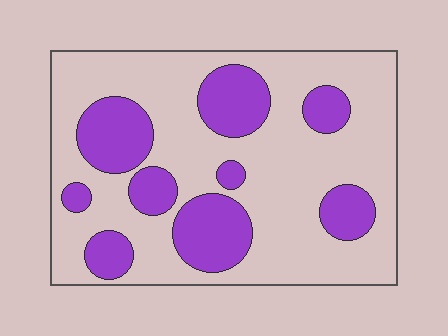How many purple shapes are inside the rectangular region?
9.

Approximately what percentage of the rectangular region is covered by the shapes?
Approximately 30%.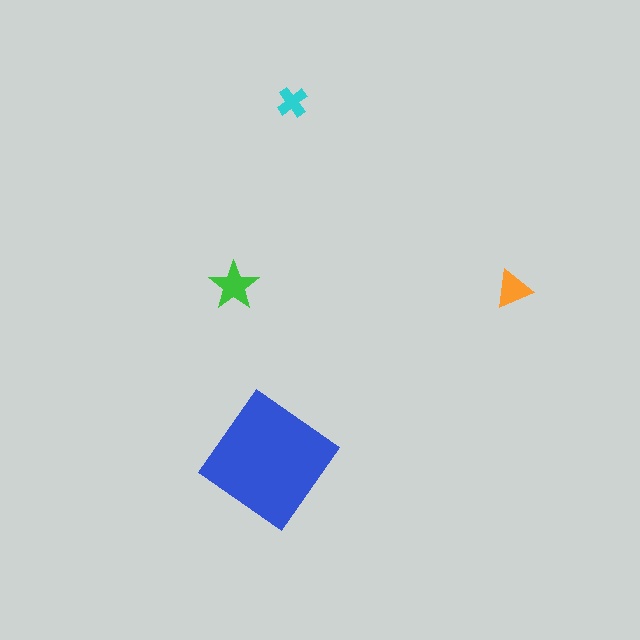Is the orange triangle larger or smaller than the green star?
Smaller.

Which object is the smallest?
The cyan cross.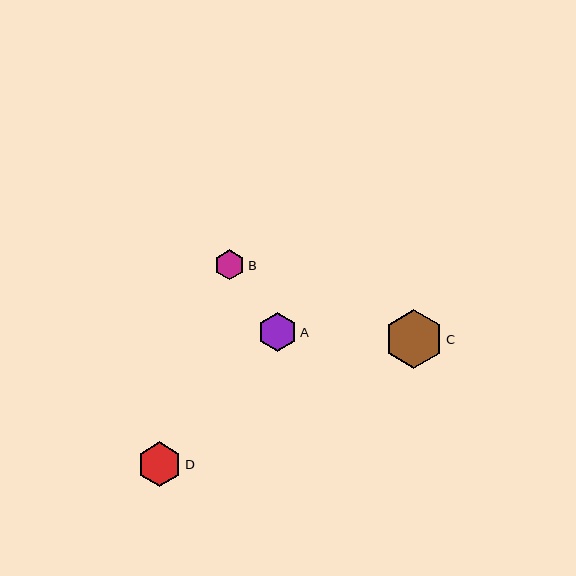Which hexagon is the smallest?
Hexagon B is the smallest with a size of approximately 30 pixels.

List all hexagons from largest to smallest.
From largest to smallest: C, D, A, B.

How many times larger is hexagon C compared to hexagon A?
Hexagon C is approximately 1.5 times the size of hexagon A.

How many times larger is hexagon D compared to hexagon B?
Hexagon D is approximately 1.5 times the size of hexagon B.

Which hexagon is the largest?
Hexagon C is the largest with a size of approximately 59 pixels.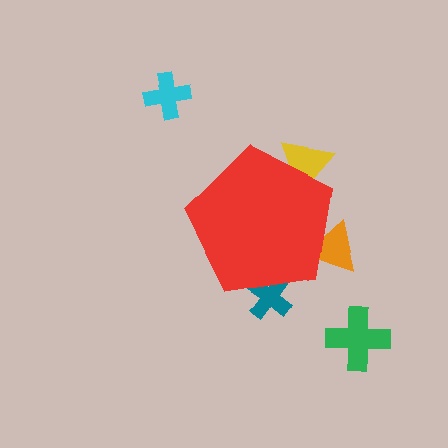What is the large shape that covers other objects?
A red pentagon.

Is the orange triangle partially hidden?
Yes, the orange triangle is partially hidden behind the red pentagon.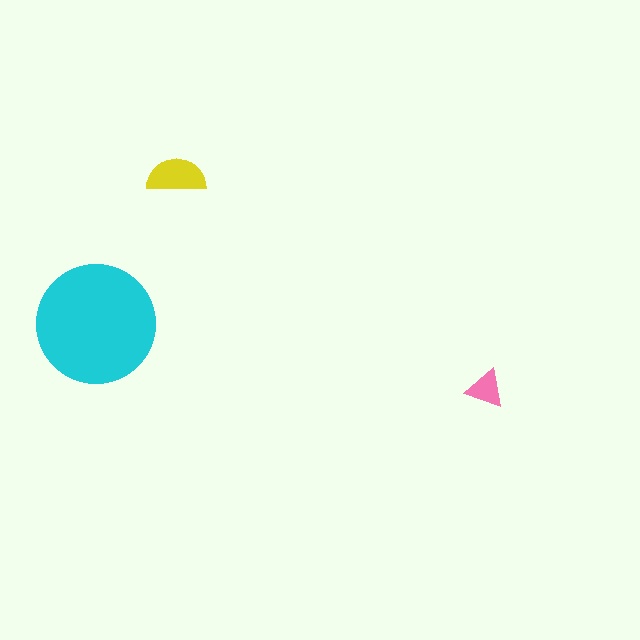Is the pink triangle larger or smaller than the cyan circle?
Smaller.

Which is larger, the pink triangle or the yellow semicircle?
The yellow semicircle.